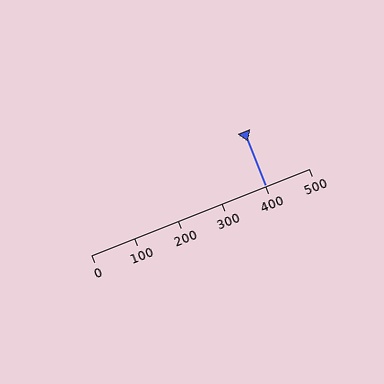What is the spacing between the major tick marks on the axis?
The major ticks are spaced 100 apart.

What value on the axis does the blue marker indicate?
The marker indicates approximately 400.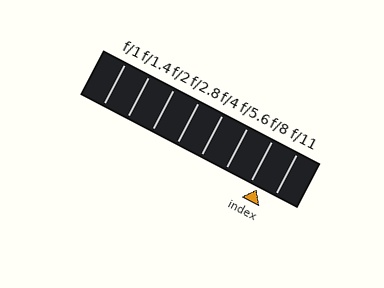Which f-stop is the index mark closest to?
The index mark is closest to f/8.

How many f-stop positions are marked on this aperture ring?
There are 8 f-stop positions marked.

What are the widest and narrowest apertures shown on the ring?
The widest aperture shown is f/1 and the narrowest is f/11.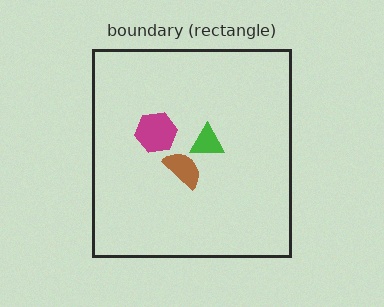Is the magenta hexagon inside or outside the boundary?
Inside.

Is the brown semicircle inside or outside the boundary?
Inside.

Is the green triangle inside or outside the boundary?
Inside.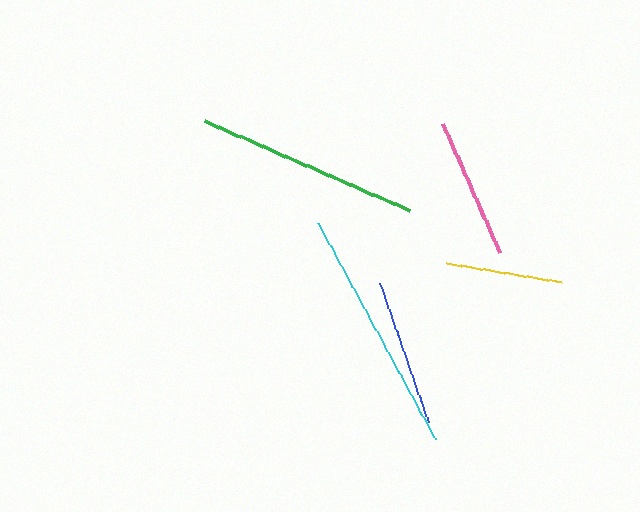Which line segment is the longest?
The cyan line is the longest at approximately 247 pixels.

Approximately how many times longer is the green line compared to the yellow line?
The green line is approximately 1.9 times the length of the yellow line.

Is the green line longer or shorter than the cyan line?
The cyan line is longer than the green line.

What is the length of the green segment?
The green segment is approximately 225 pixels long.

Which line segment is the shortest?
The yellow line is the shortest at approximately 116 pixels.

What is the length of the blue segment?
The blue segment is approximately 147 pixels long.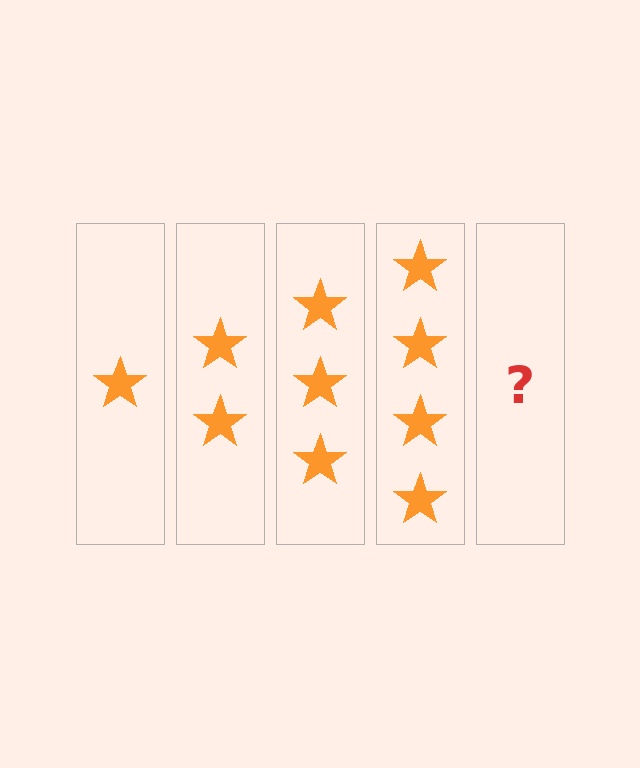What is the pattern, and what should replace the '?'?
The pattern is that each step adds one more star. The '?' should be 5 stars.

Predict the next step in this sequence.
The next step is 5 stars.